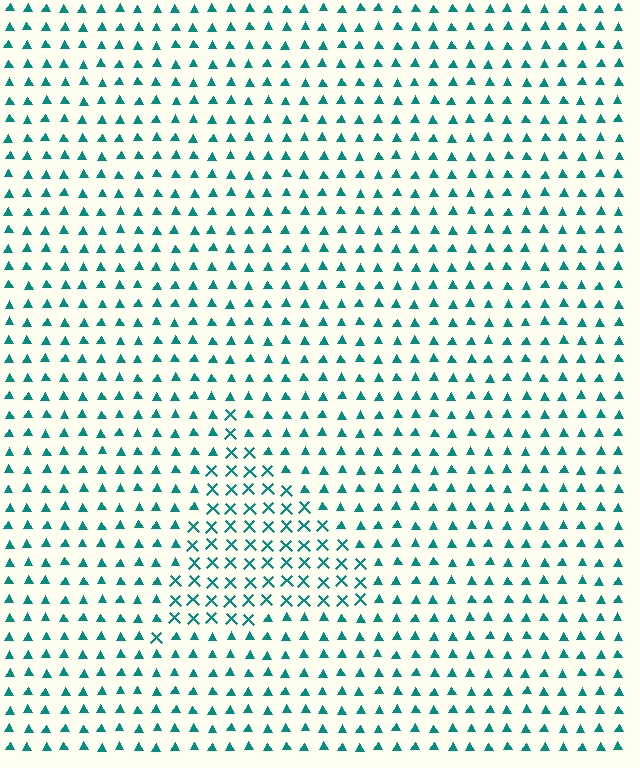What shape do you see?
I see a triangle.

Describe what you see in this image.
The image is filled with small teal elements arranged in a uniform grid. A triangle-shaped region contains X marks, while the surrounding area contains triangles. The boundary is defined purely by the change in element shape.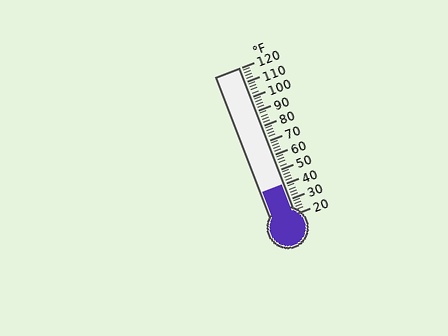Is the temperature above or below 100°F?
The temperature is below 100°F.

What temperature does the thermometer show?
The thermometer shows approximately 40°F.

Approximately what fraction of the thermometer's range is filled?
The thermometer is filled to approximately 20% of its range.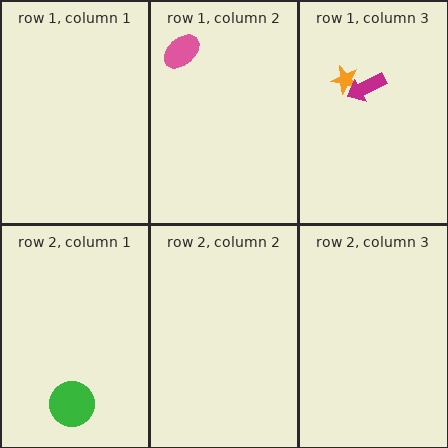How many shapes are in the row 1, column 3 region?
2.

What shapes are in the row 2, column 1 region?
The green circle.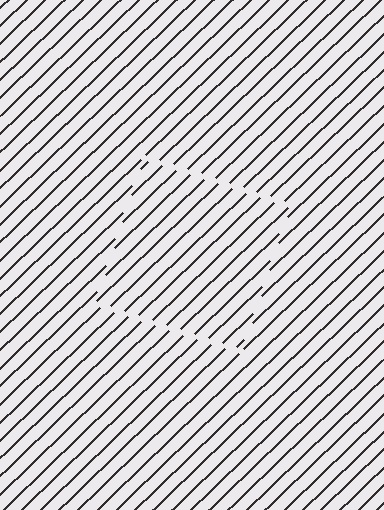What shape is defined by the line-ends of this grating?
An illusory square. The interior of the shape contains the same grating, shifted by half a period — the contour is defined by the phase discontinuity where line-ends from the inner and outer gratings abut.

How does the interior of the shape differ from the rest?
The interior of the shape contains the same grating, shifted by half a period — the contour is defined by the phase discontinuity where line-ends from the inner and outer gratings abut.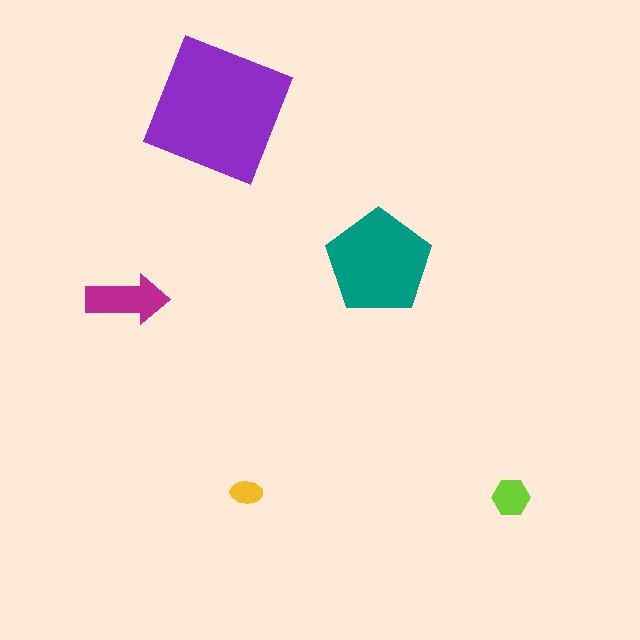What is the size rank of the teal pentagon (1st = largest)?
2nd.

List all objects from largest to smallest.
The purple square, the teal pentagon, the magenta arrow, the lime hexagon, the yellow ellipse.